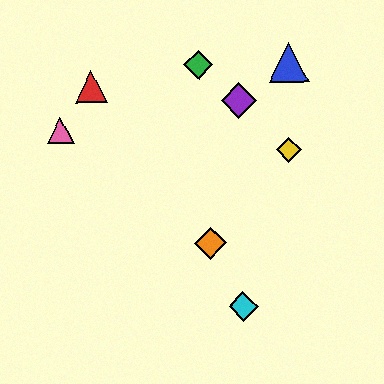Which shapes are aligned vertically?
The purple diamond, the cyan diamond are aligned vertically.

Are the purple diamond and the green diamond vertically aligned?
No, the purple diamond is at x≈239 and the green diamond is at x≈198.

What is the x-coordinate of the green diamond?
The green diamond is at x≈198.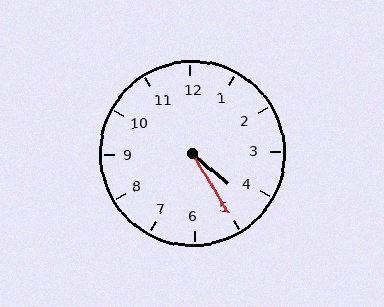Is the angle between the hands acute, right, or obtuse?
It is acute.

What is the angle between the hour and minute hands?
Approximately 18 degrees.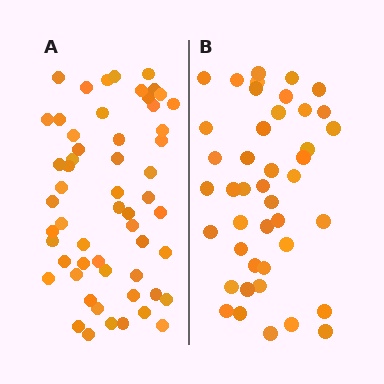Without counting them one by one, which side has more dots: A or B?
Region A (the left region) has more dots.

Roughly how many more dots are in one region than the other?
Region A has approximately 15 more dots than region B.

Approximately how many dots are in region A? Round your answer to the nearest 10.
About 60 dots. (The exact count is 56, which rounds to 60.)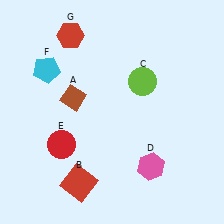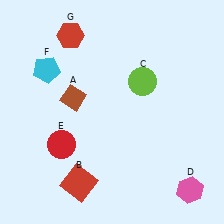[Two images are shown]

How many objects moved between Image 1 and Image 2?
1 object moved between the two images.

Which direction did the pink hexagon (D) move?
The pink hexagon (D) moved right.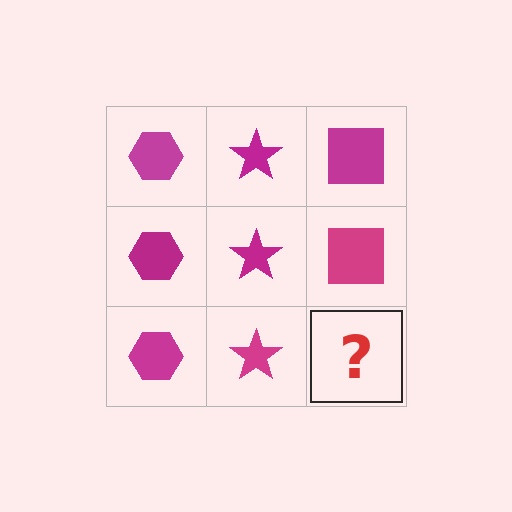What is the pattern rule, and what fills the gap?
The rule is that each column has a consistent shape. The gap should be filled with a magenta square.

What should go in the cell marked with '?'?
The missing cell should contain a magenta square.